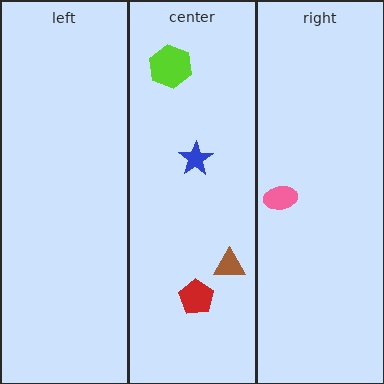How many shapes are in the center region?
4.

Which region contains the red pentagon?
The center region.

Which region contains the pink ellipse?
The right region.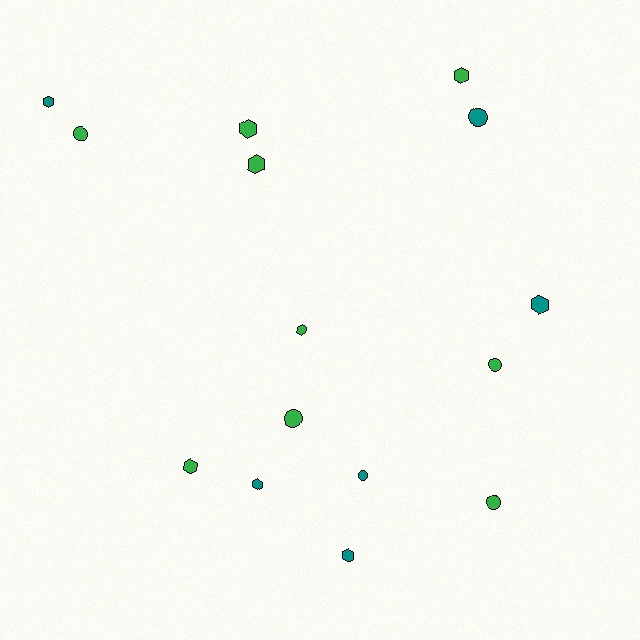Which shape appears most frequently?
Hexagon, with 9 objects.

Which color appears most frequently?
Green, with 9 objects.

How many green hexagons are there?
There are 5 green hexagons.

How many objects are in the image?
There are 15 objects.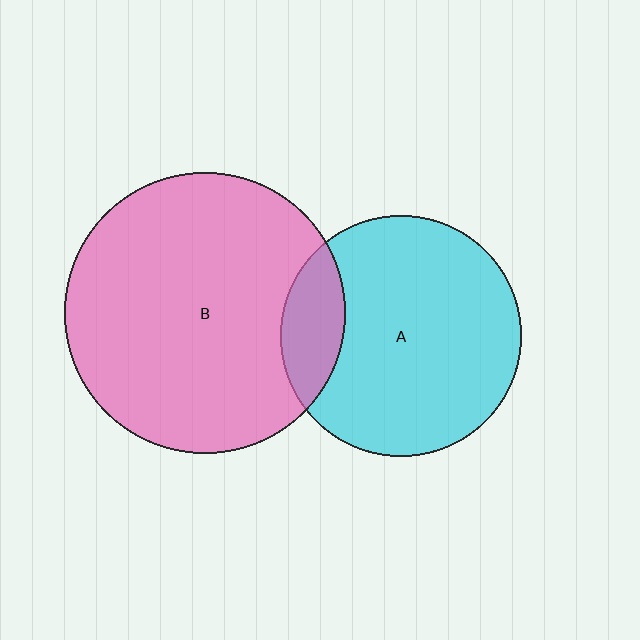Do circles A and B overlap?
Yes.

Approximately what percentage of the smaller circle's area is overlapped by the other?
Approximately 15%.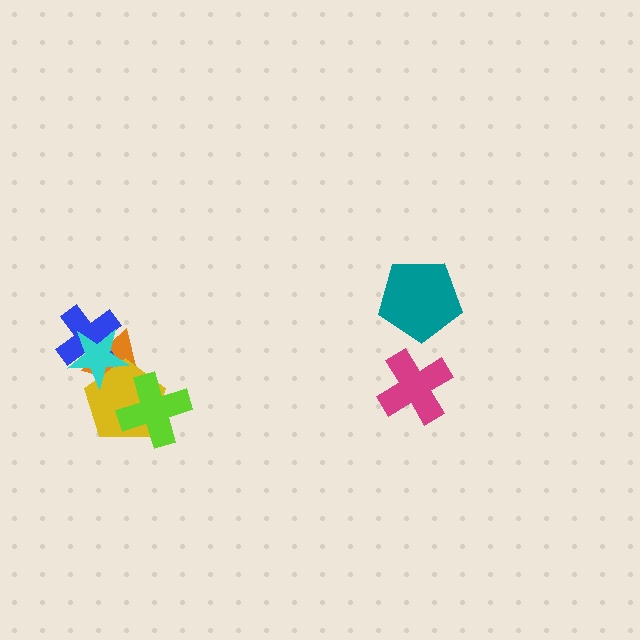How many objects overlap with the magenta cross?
0 objects overlap with the magenta cross.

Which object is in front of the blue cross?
The cyan star is in front of the blue cross.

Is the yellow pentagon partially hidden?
Yes, it is partially covered by another shape.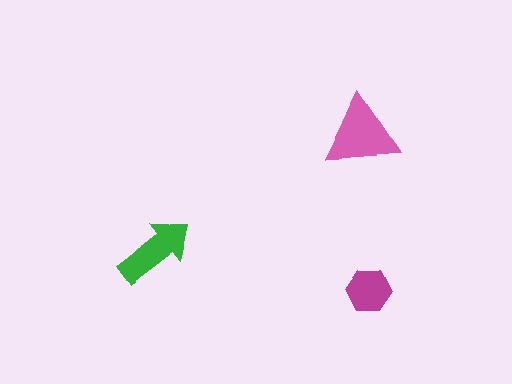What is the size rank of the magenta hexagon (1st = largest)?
3rd.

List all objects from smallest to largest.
The magenta hexagon, the green arrow, the pink triangle.